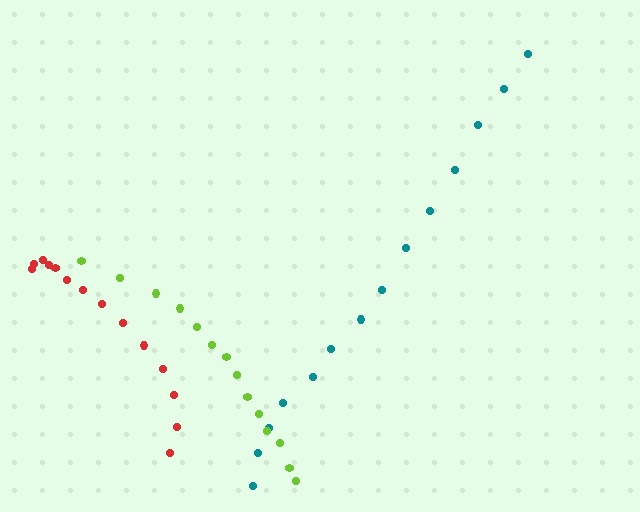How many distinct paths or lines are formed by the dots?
There are 3 distinct paths.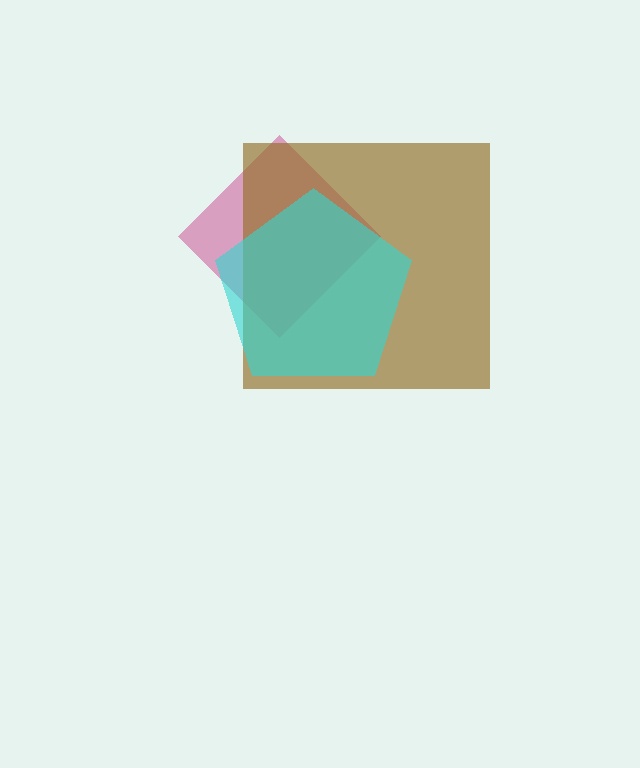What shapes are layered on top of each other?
The layered shapes are: a magenta diamond, a brown square, a cyan pentagon.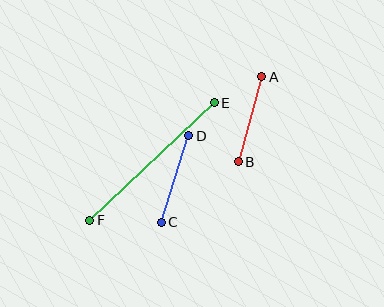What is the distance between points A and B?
The distance is approximately 88 pixels.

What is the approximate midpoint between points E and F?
The midpoint is at approximately (152, 162) pixels.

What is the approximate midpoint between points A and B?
The midpoint is at approximately (250, 119) pixels.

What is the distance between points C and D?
The distance is approximately 91 pixels.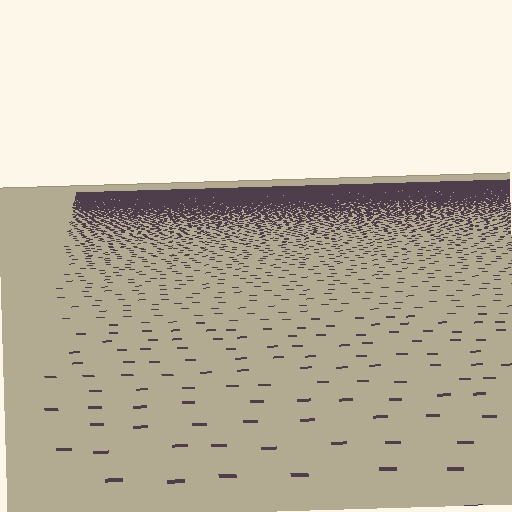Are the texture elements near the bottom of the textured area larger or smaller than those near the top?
Larger. Near the bottom, elements are closer to the viewer and appear at a bigger on-screen size.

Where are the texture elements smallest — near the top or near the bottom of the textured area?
Near the top.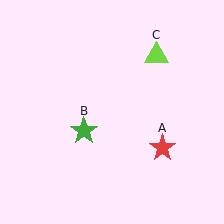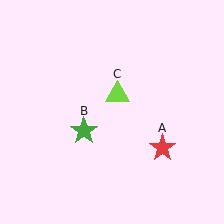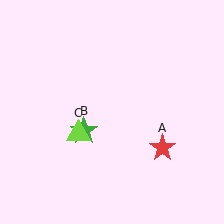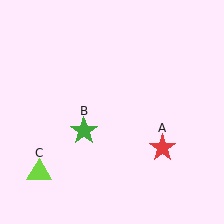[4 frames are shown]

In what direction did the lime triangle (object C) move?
The lime triangle (object C) moved down and to the left.